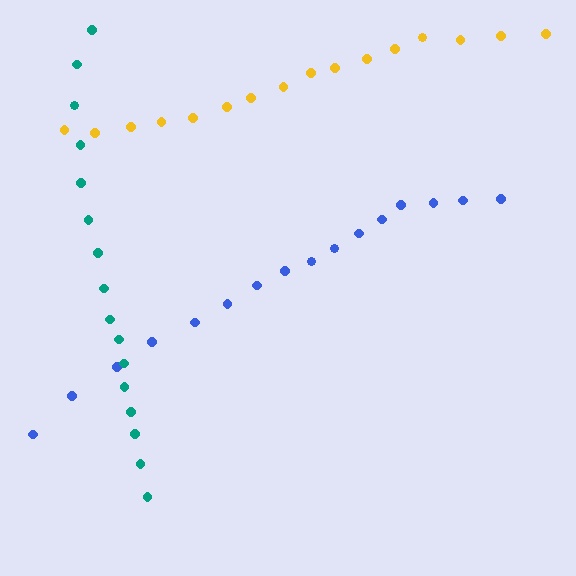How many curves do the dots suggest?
There are 3 distinct paths.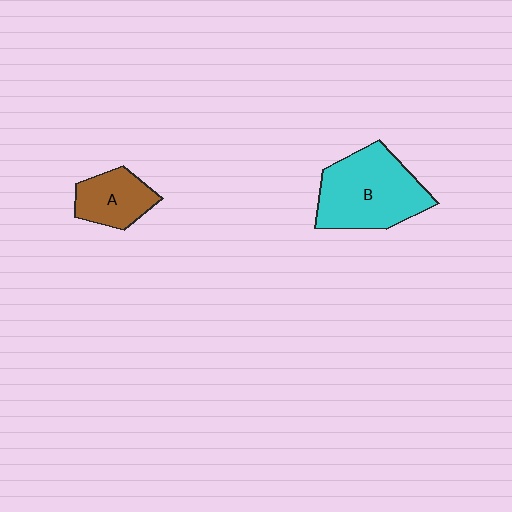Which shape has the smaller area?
Shape A (brown).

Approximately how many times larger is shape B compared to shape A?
Approximately 2.0 times.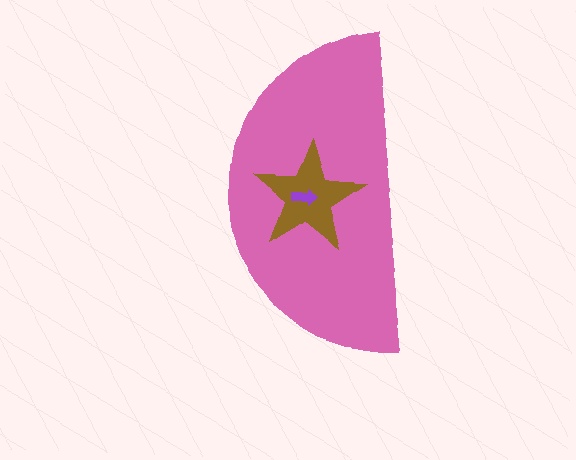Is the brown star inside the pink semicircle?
Yes.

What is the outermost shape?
The pink semicircle.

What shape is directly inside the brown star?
The purple arrow.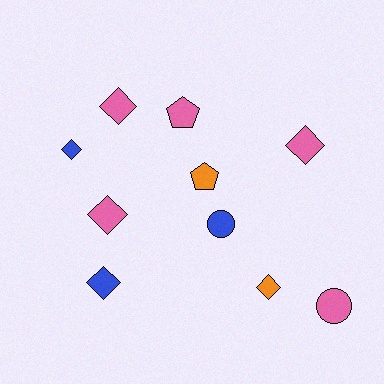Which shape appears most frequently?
Diamond, with 6 objects.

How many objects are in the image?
There are 10 objects.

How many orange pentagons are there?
There is 1 orange pentagon.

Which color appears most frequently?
Pink, with 5 objects.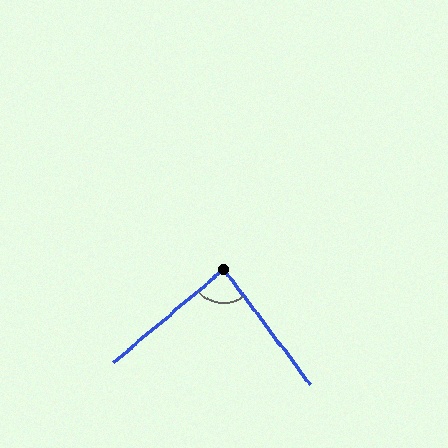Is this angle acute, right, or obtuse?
It is approximately a right angle.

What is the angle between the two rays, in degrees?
Approximately 87 degrees.